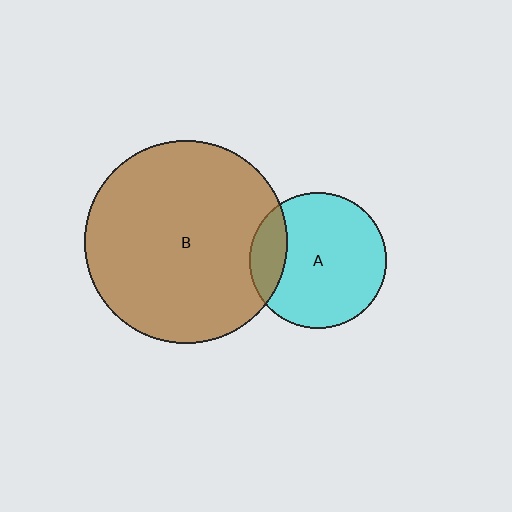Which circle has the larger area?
Circle B (brown).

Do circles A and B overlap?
Yes.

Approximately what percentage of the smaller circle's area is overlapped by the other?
Approximately 20%.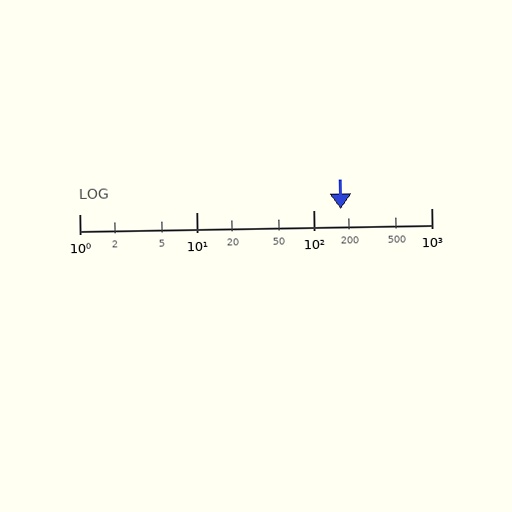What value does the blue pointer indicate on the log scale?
The pointer indicates approximately 170.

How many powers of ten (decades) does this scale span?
The scale spans 3 decades, from 1 to 1000.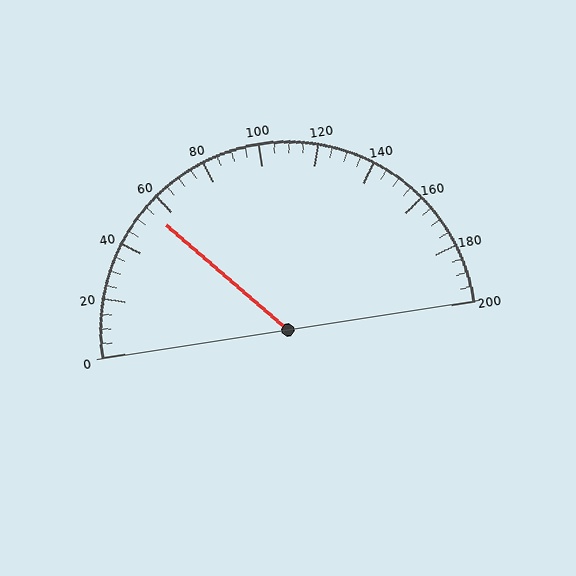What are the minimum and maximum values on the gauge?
The gauge ranges from 0 to 200.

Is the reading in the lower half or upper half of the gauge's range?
The reading is in the lower half of the range (0 to 200).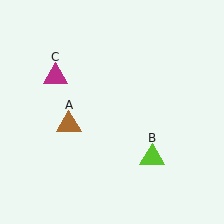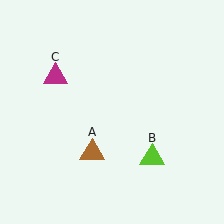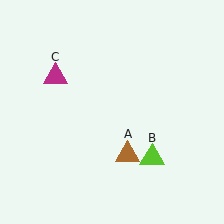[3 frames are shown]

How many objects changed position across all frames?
1 object changed position: brown triangle (object A).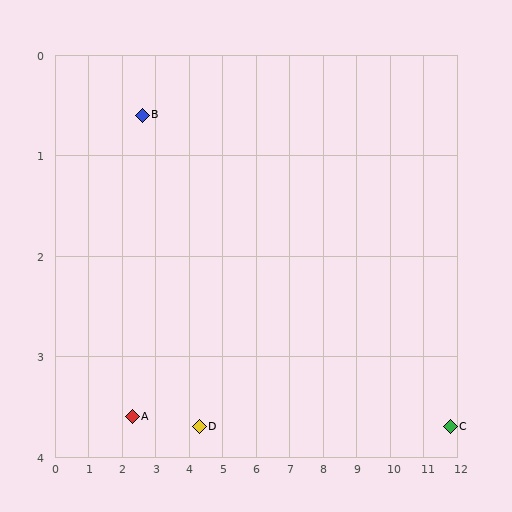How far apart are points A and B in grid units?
Points A and B are about 3.0 grid units apart.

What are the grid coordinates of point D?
Point D is at approximately (4.3, 3.7).